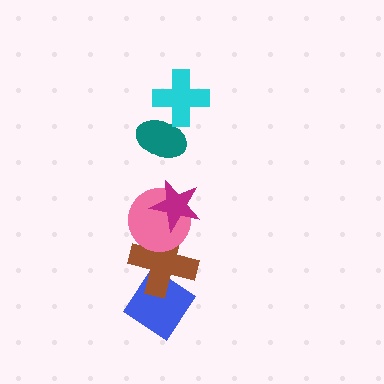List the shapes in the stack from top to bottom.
From top to bottom: the cyan cross, the teal ellipse, the magenta star, the pink circle, the brown cross, the blue diamond.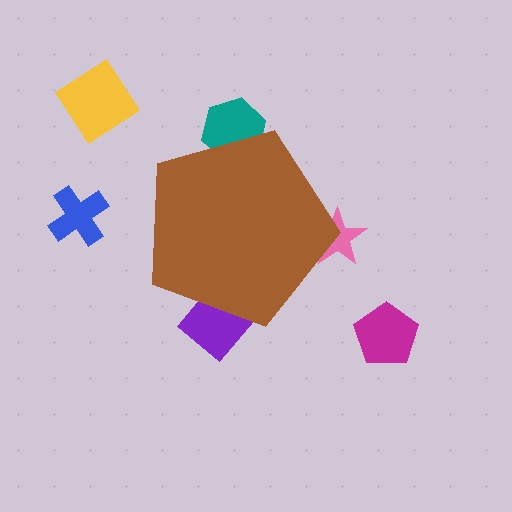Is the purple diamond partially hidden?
Yes, the purple diamond is partially hidden behind the brown pentagon.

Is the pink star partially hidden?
Yes, the pink star is partially hidden behind the brown pentagon.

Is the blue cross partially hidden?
No, the blue cross is fully visible.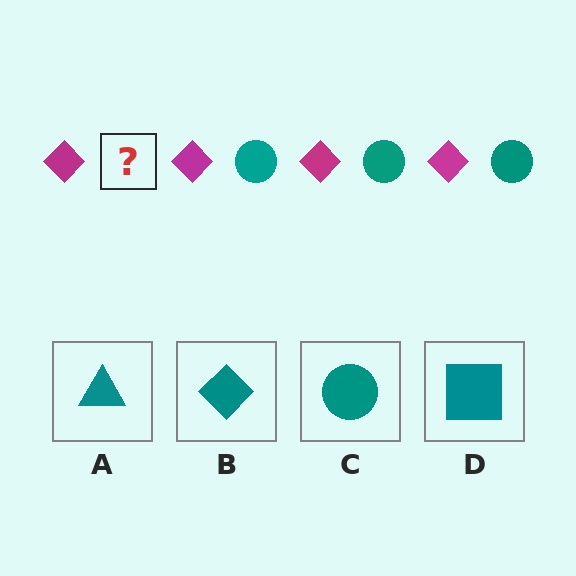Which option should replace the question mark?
Option C.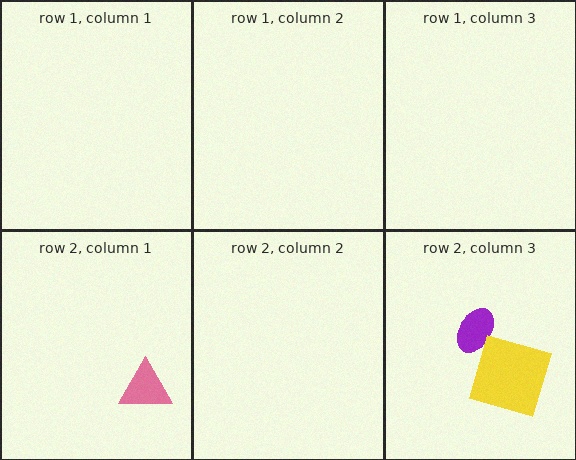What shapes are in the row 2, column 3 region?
The purple ellipse, the yellow square.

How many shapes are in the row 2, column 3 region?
2.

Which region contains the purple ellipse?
The row 2, column 3 region.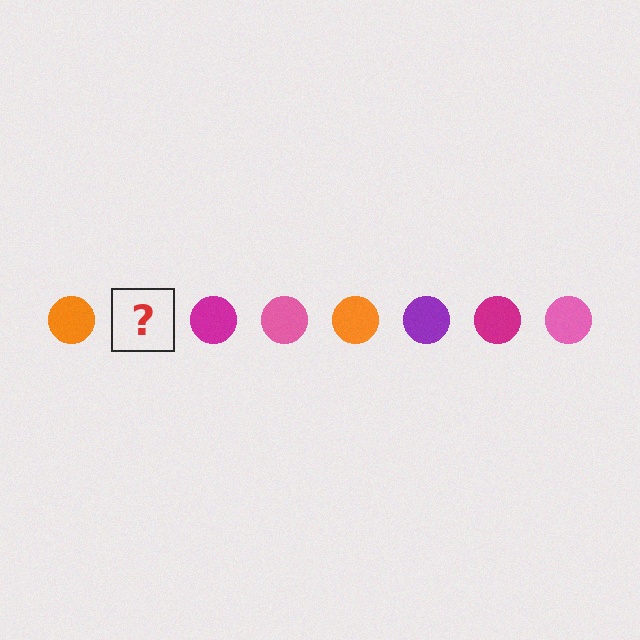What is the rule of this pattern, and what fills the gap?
The rule is that the pattern cycles through orange, purple, magenta, pink circles. The gap should be filled with a purple circle.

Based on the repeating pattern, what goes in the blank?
The blank should be a purple circle.